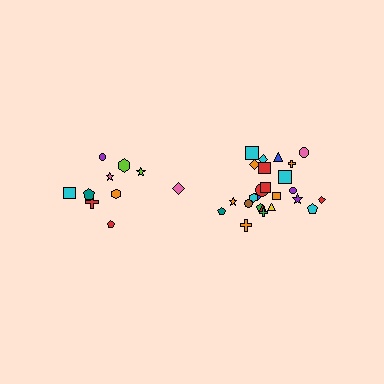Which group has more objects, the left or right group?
The right group.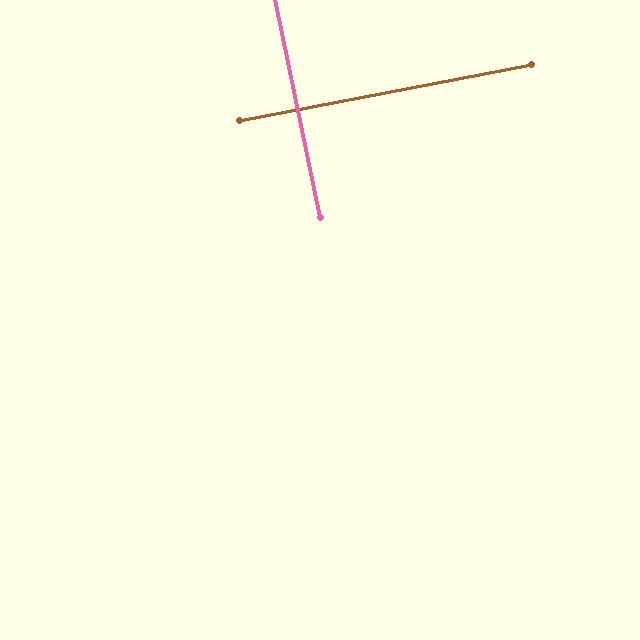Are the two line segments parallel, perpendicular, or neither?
Perpendicular — they meet at approximately 89°.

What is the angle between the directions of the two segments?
Approximately 89 degrees.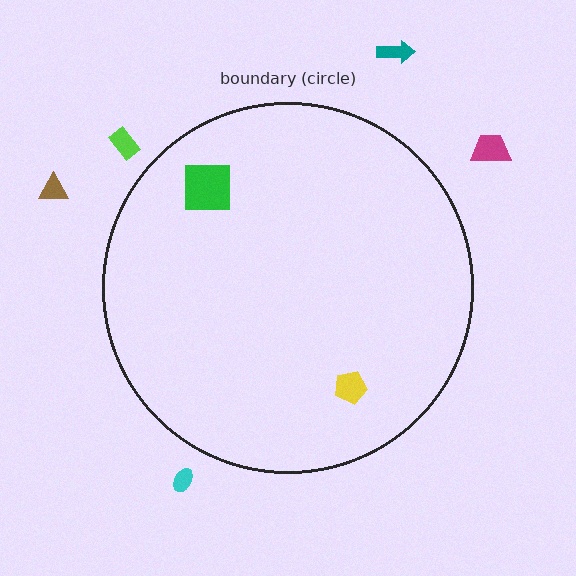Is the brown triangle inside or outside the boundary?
Outside.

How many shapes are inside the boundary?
2 inside, 5 outside.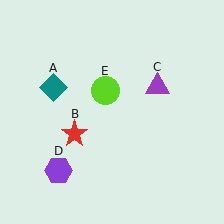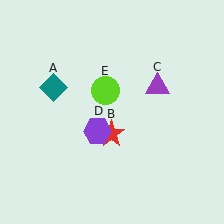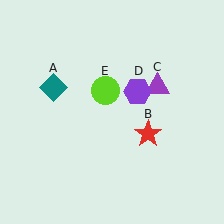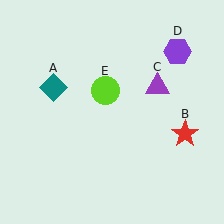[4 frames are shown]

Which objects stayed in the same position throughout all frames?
Teal diamond (object A) and purple triangle (object C) and lime circle (object E) remained stationary.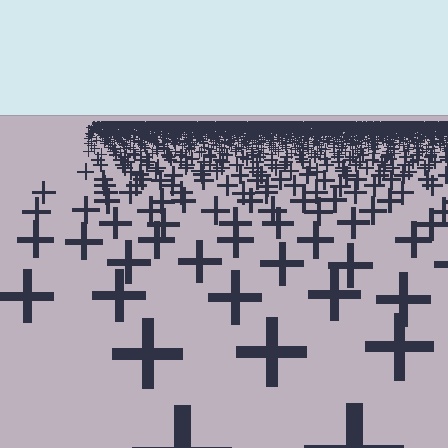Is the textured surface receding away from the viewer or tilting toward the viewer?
The surface is receding away from the viewer. Texture elements get smaller and denser toward the top.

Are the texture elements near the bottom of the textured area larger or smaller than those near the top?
Larger. Near the bottom, elements are closer to the viewer and appear at a bigger on-screen size.